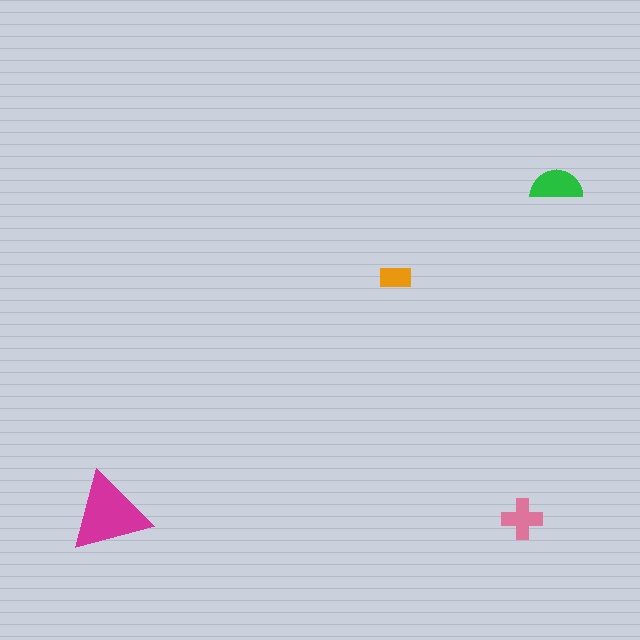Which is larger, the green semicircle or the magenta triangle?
The magenta triangle.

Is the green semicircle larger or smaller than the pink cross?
Larger.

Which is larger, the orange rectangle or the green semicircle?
The green semicircle.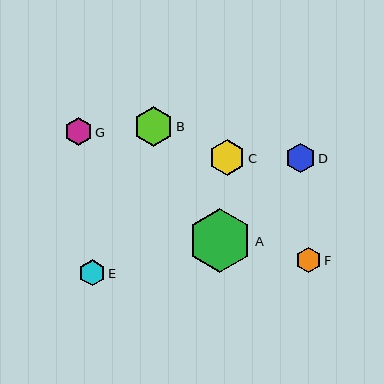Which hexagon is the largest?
Hexagon A is the largest with a size of approximately 64 pixels.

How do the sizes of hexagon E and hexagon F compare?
Hexagon E and hexagon F are approximately the same size.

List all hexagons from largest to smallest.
From largest to smallest: A, B, C, D, G, E, F.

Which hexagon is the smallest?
Hexagon F is the smallest with a size of approximately 25 pixels.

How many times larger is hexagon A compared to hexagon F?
Hexagon A is approximately 2.6 times the size of hexagon F.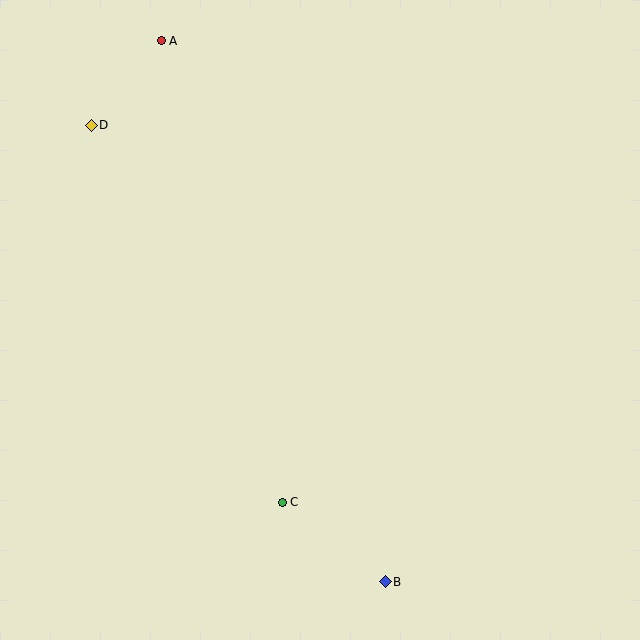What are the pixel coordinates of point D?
Point D is at (91, 125).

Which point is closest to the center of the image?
Point C at (282, 502) is closest to the center.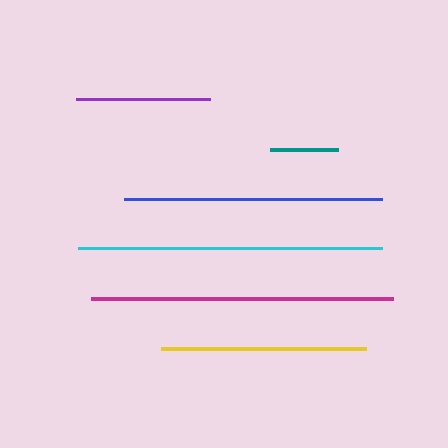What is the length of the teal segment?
The teal segment is approximately 67 pixels long.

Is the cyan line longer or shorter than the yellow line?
The cyan line is longer than the yellow line.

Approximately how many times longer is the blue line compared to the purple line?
The blue line is approximately 1.9 times the length of the purple line.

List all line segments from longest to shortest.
From longest to shortest: cyan, magenta, blue, yellow, purple, teal.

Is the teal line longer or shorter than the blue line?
The blue line is longer than the teal line.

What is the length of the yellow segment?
The yellow segment is approximately 205 pixels long.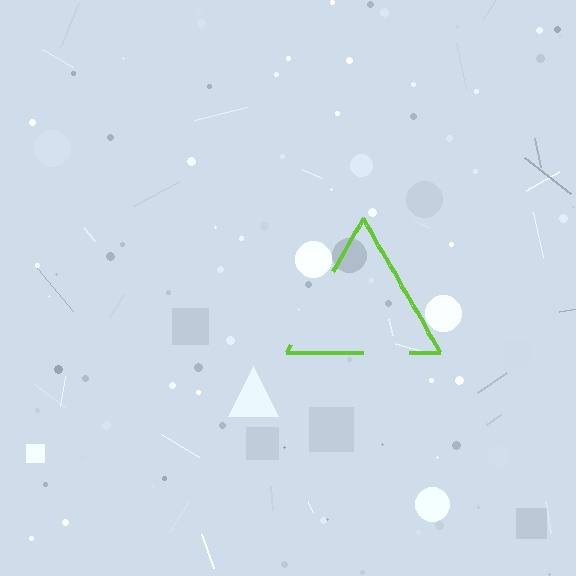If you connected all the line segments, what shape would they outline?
They would outline a triangle.